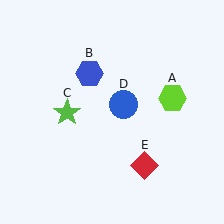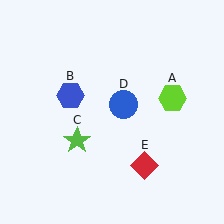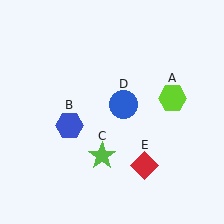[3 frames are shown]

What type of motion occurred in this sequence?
The blue hexagon (object B), lime star (object C) rotated counterclockwise around the center of the scene.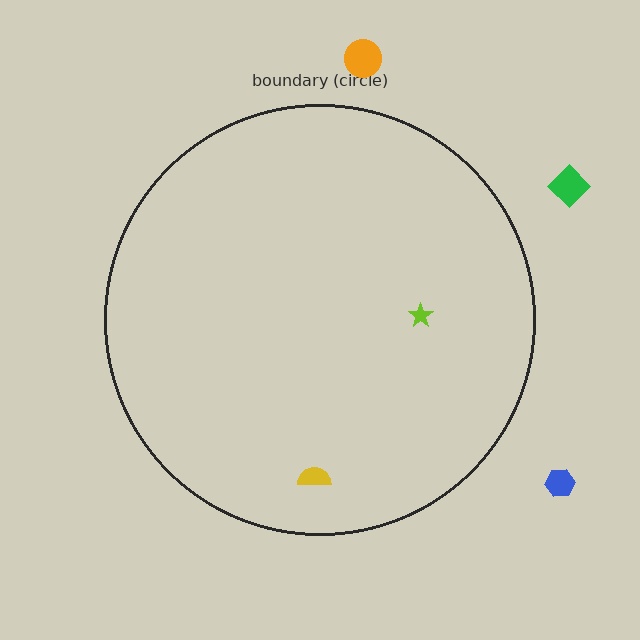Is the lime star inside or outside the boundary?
Inside.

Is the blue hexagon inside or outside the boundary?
Outside.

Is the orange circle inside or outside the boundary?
Outside.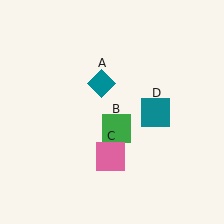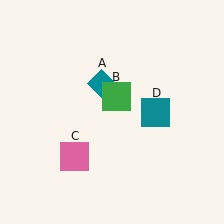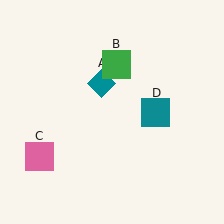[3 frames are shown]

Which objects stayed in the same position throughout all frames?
Teal diamond (object A) and teal square (object D) remained stationary.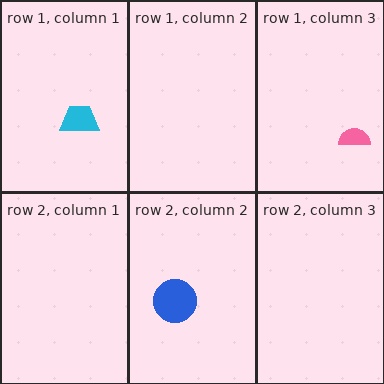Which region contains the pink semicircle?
The row 1, column 3 region.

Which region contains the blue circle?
The row 2, column 2 region.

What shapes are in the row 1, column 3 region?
The pink semicircle.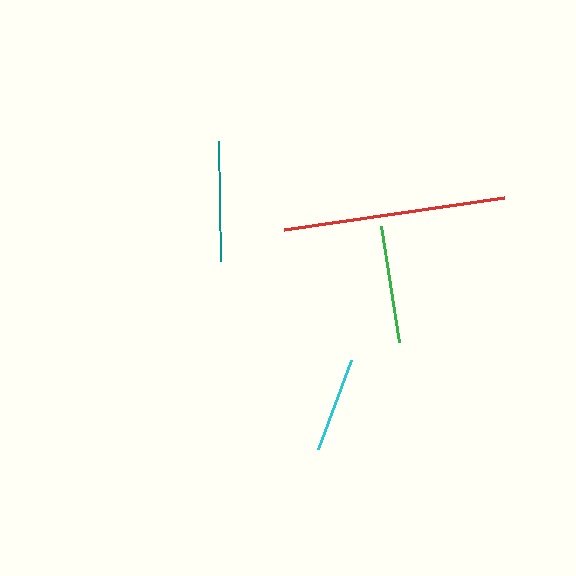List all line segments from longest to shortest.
From longest to shortest: red, teal, green, cyan.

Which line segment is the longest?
The red line is the longest at approximately 222 pixels.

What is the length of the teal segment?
The teal segment is approximately 120 pixels long.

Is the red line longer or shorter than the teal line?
The red line is longer than the teal line.